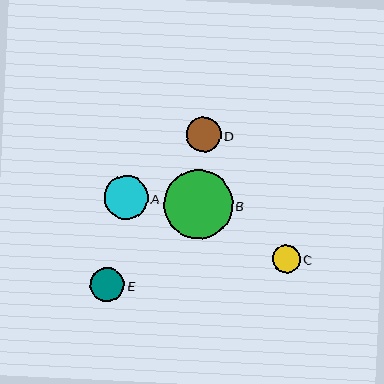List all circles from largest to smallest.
From largest to smallest: B, A, D, E, C.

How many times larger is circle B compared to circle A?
Circle B is approximately 1.6 times the size of circle A.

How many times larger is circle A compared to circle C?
Circle A is approximately 1.6 times the size of circle C.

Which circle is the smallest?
Circle C is the smallest with a size of approximately 27 pixels.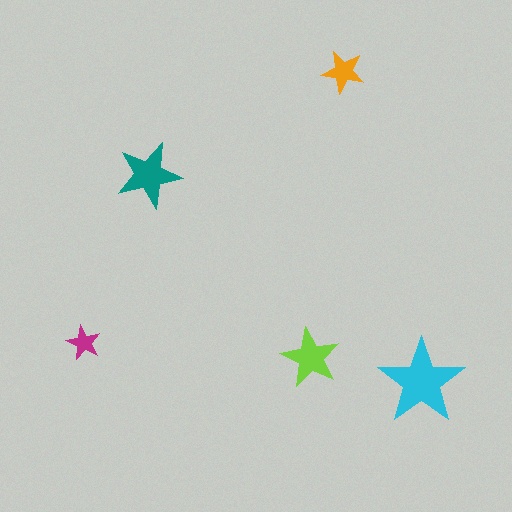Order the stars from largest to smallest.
the cyan one, the teal one, the lime one, the orange one, the magenta one.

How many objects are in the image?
There are 5 objects in the image.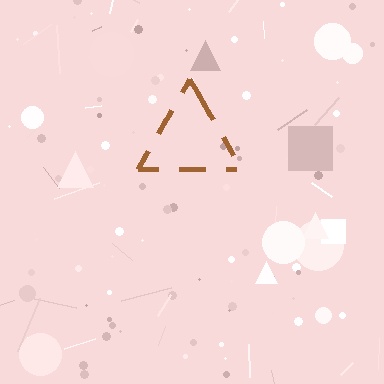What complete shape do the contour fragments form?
The contour fragments form a triangle.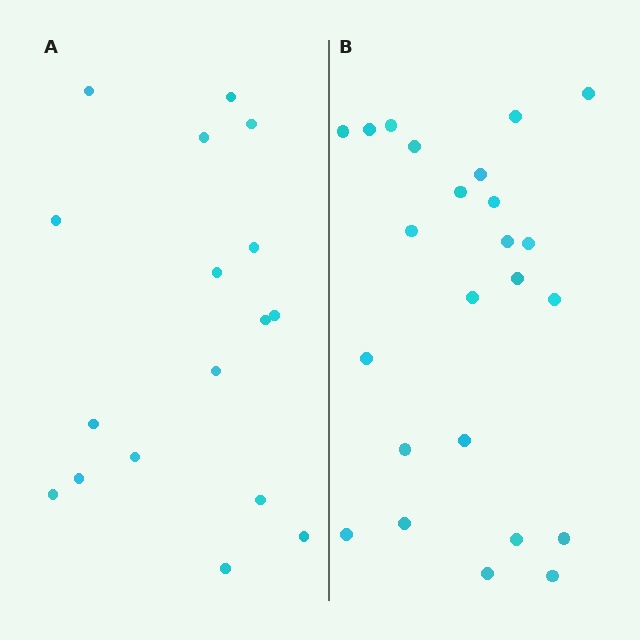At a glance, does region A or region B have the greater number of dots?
Region B (the right region) has more dots.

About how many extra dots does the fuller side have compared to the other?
Region B has roughly 8 or so more dots than region A.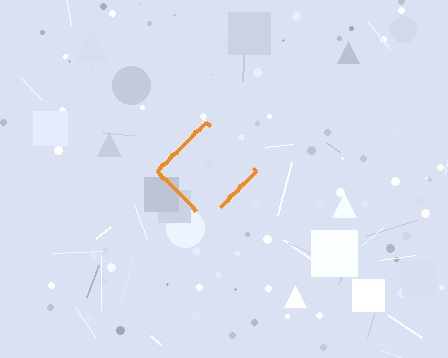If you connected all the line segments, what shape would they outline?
They would outline a diamond.